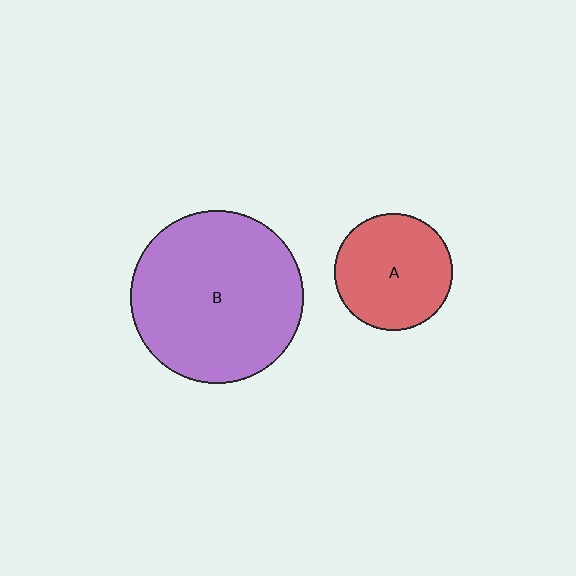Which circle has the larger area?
Circle B (purple).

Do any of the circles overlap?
No, none of the circles overlap.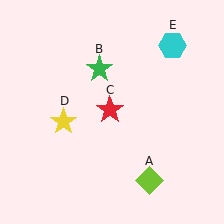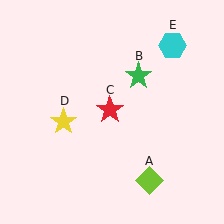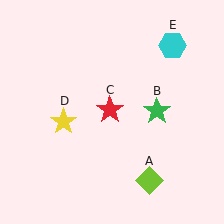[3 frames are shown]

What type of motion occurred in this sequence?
The green star (object B) rotated clockwise around the center of the scene.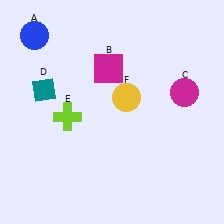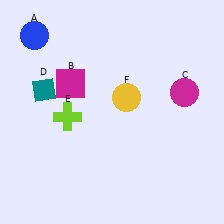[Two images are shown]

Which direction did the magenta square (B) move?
The magenta square (B) moved left.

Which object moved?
The magenta square (B) moved left.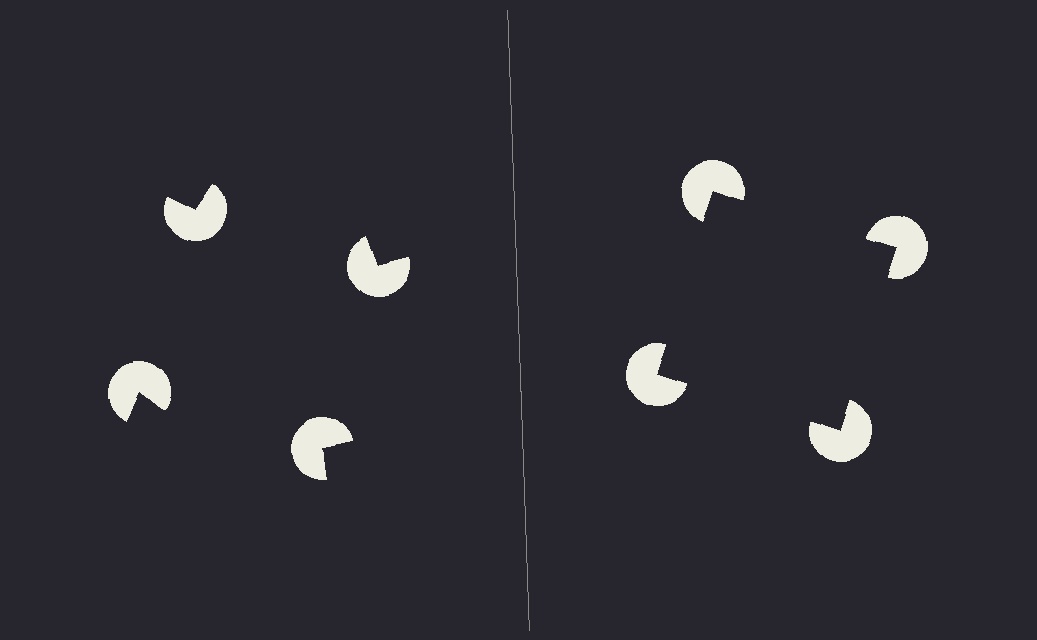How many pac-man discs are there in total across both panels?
8 — 4 on each side.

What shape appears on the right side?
An illusory square.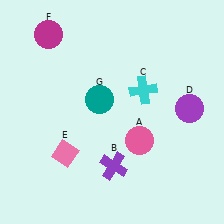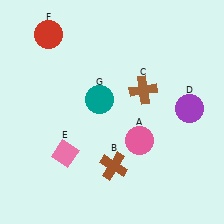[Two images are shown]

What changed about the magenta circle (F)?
In Image 1, F is magenta. In Image 2, it changed to red.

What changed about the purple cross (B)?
In Image 1, B is purple. In Image 2, it changed to brown.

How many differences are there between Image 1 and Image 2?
There are 3 differences between the two images.